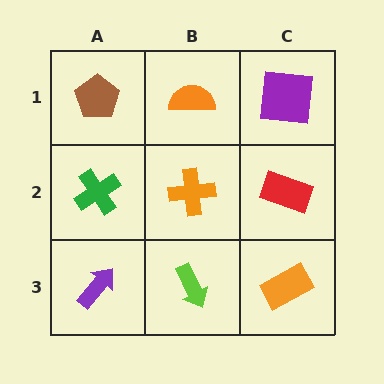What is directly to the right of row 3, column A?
A lime arrow.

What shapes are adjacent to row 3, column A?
A green cross (row 2, column A), a lime arrow (row 3, column B).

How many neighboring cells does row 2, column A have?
3.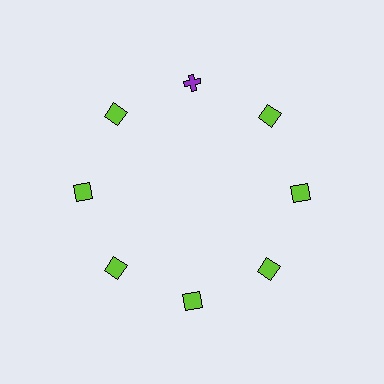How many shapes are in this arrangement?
There are 8 shapes arranged in a ring pattern.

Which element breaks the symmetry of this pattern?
The purple cross at roughly the 12 o'clock position breaks the symmetry. All other shapes are lime squares.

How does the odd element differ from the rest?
It differs in both color (purple instead of lime) and shape (cross instead of square).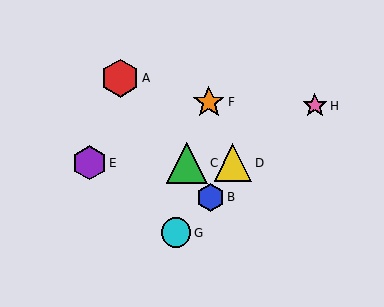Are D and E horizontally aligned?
Yes, both are at y≈163.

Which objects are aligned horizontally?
Objects C, D, E are aligned horizontally.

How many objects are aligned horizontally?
3 objects (C, D, E) are aligned horizontally.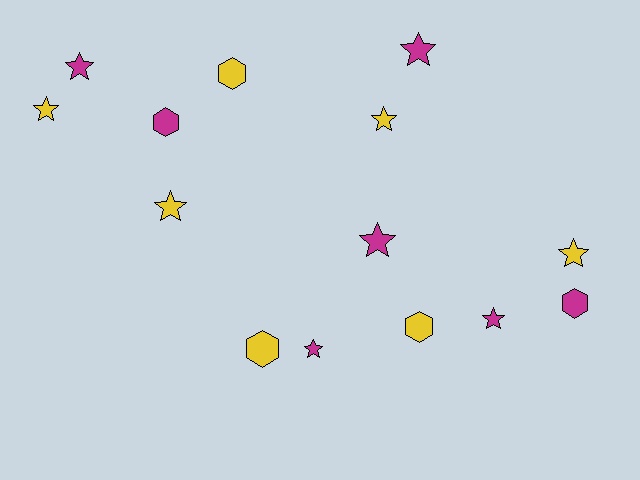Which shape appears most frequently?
Star, with 9 objects.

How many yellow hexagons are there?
There are 3 yellow hexagons.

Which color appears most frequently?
Magenta, with 7 objects.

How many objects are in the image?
There are 14 objects.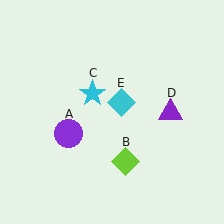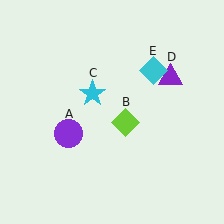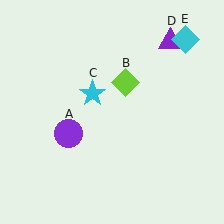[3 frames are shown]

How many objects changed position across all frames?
3 objects changed position: lime diamond (object B), purple triangle (object D), cyan diamond (object E).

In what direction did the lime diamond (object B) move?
The lime diamond (object B) moved up.